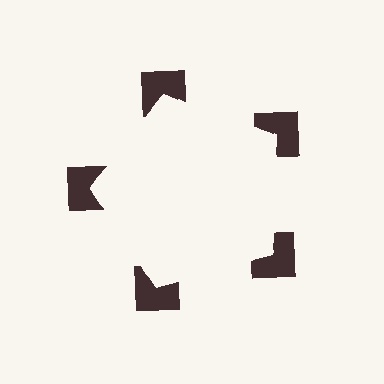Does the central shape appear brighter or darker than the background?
It typically appears slightly brighter than the background, even though no actual brightness change is drawn.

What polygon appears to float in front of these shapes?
An illusory pentagon — its edges are inferred from the aligned wedge cuts in the notched squares, not physically drawn.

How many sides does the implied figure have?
5 sides.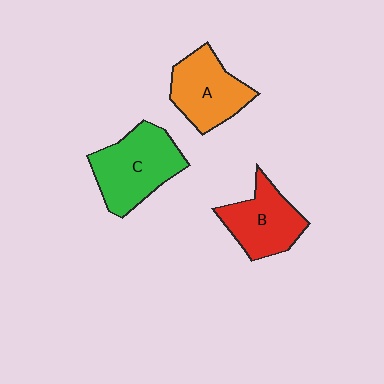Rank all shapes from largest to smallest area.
From largest to smallest: C (green), A (orange), B (red).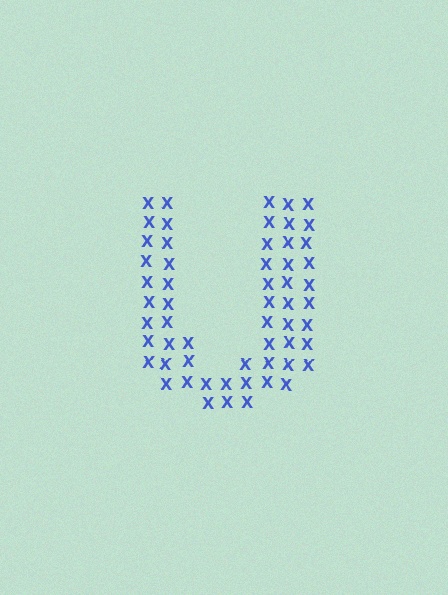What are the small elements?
The small elements are letter X's.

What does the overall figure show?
The overall figure shows the letter U.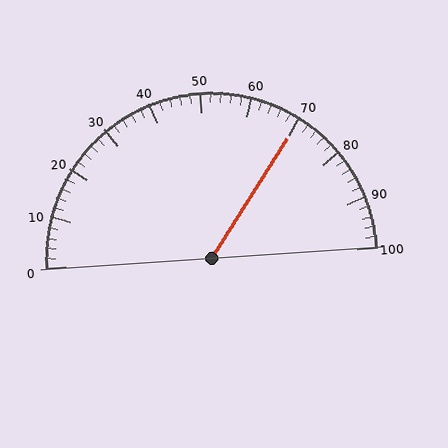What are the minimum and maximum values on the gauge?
The gauge ranges from 0 to 100.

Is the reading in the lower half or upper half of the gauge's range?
The reading is in the upper half of the range (0 to 100).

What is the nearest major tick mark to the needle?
The nearest major tick mark is 70.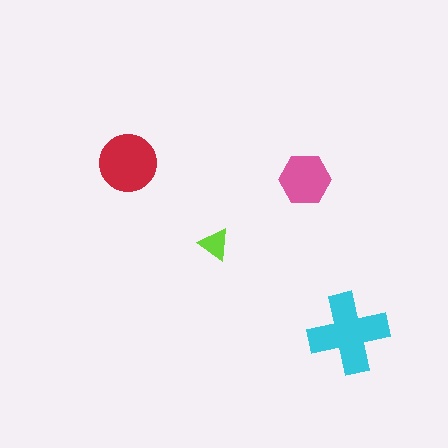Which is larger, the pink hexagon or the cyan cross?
The cyan cross.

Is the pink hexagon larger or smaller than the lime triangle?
Larger.